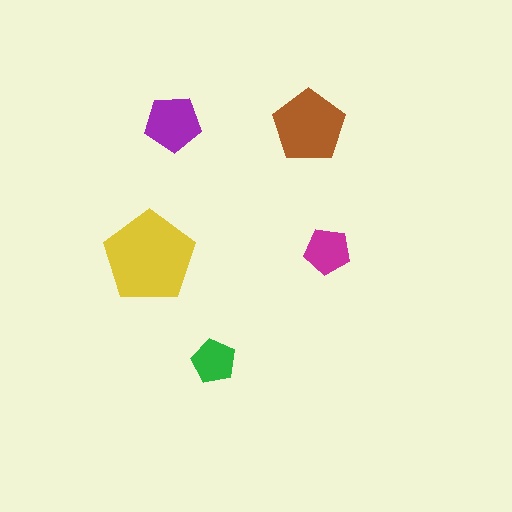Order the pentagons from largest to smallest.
the yellow one, the brown one, the purple one, the magenta one, the green one.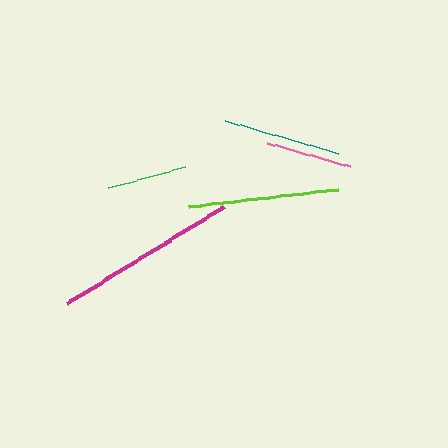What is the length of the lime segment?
The lime segment is approximately 151 pixels long.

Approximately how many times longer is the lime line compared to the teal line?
The lime line is approximately 1.3 times the length of the teal line.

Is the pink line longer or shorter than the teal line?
The teal line is longer than the pink line.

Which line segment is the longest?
The magenta line is the longest at approximately 183 pixels.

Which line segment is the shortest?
The green line is the shortest at approximately 80 pixels.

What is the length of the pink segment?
The pink segment is approximately 88 pixels long.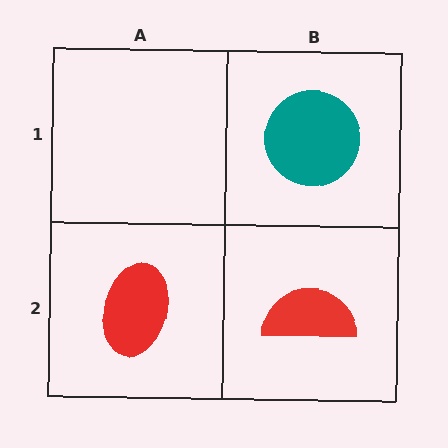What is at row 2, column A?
A red ellipse.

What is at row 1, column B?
A teal circle.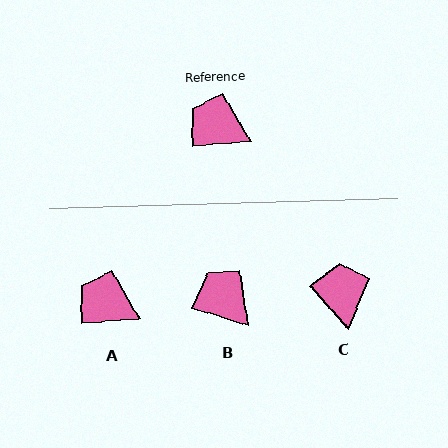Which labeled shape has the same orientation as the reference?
A.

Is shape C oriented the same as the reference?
No, it is off by about 53 degrees.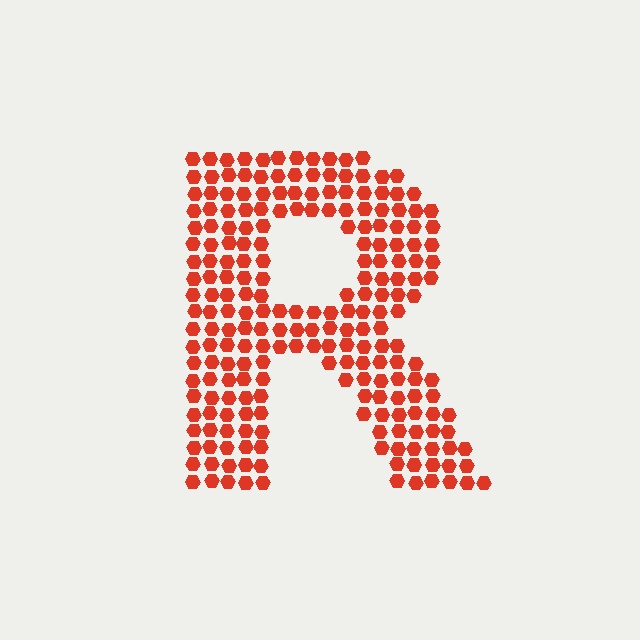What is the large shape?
The large shape is the letter R.